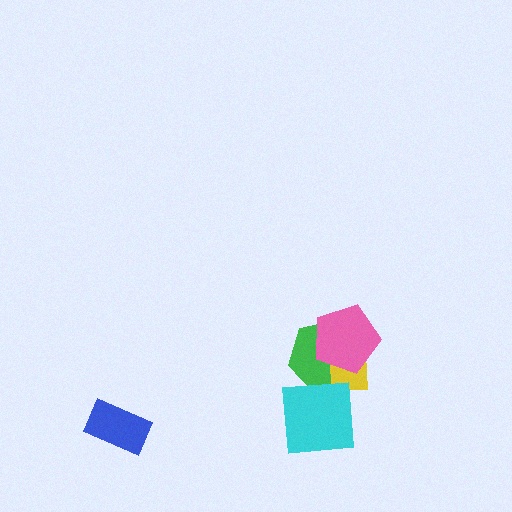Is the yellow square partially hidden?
Yes, it is partially covered by another shape.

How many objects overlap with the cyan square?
2 objects overlap with the cyan square.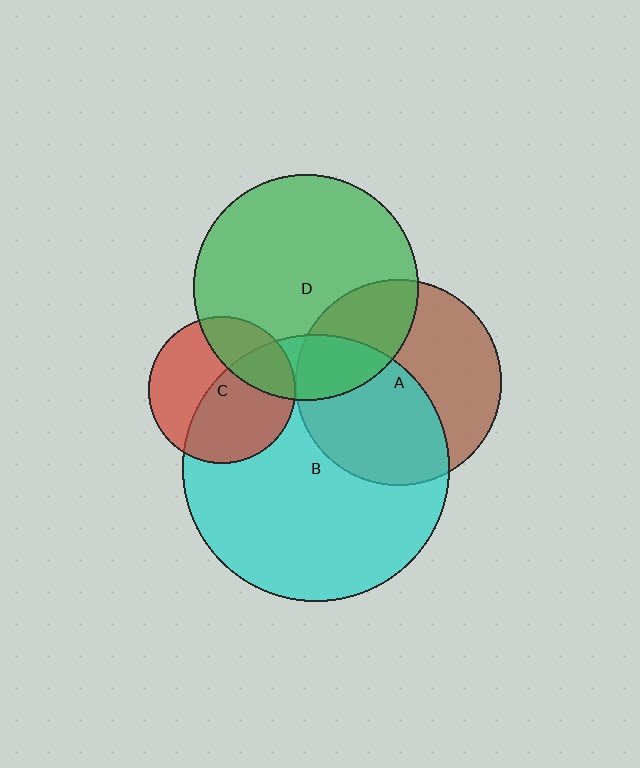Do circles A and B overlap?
Yes.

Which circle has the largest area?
Circle B (cyan).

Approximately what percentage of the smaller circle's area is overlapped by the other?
Approximately 50%.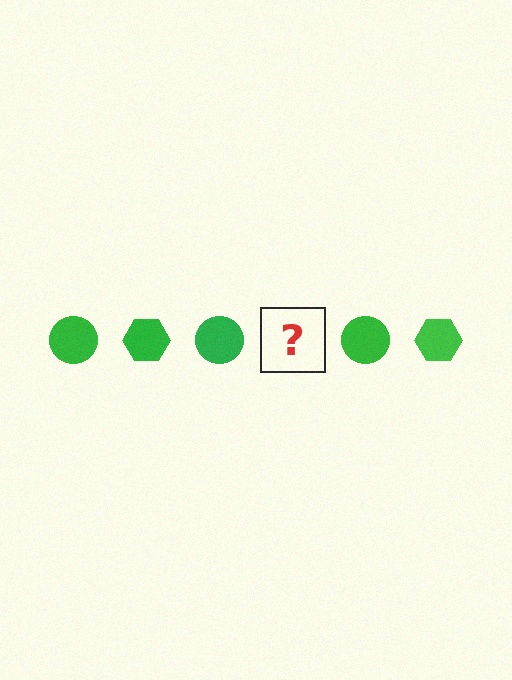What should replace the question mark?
The question mark should be replaced with a green hexagon.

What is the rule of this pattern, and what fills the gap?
The rule is that the pattern cycles through circle, hexagon shapes in green. The gap should be filled with a green hexagon.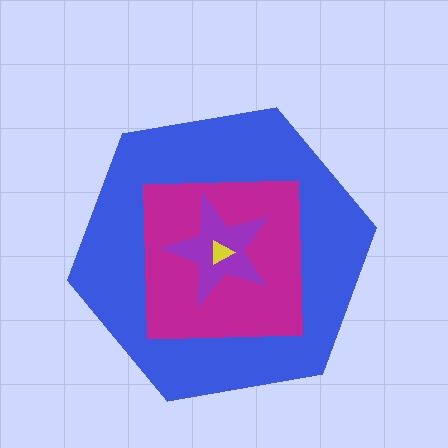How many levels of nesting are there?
4.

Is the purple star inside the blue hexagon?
Yes.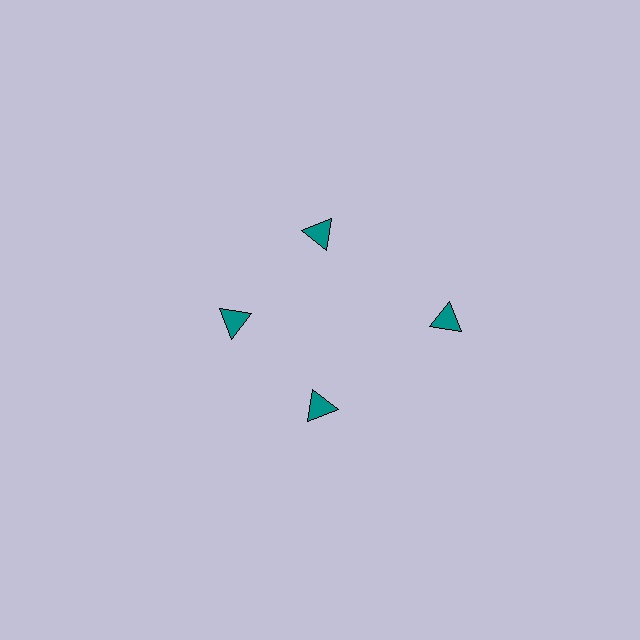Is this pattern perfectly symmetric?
No. The 4 teal triangles are arranged in a ring, but one element near the 3 o'clock position is pushed outward from the center, breaking the 4-fold rotational symmetry.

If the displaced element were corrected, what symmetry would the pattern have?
It would have 4-fold rotational symmetry — the pattern would map onto itself every 90 degrees.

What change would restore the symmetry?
The symmetry would be restored by moving it inward, back onto the ring so that all 4 triangles sit at equal angles and equal distance from the center.